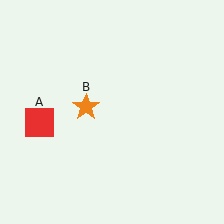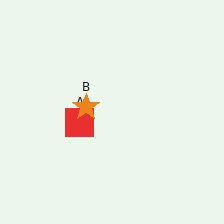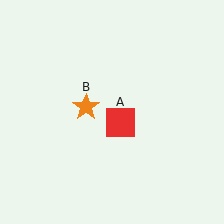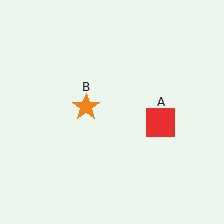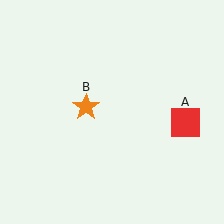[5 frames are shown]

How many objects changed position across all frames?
1 object changed position: red square (object A).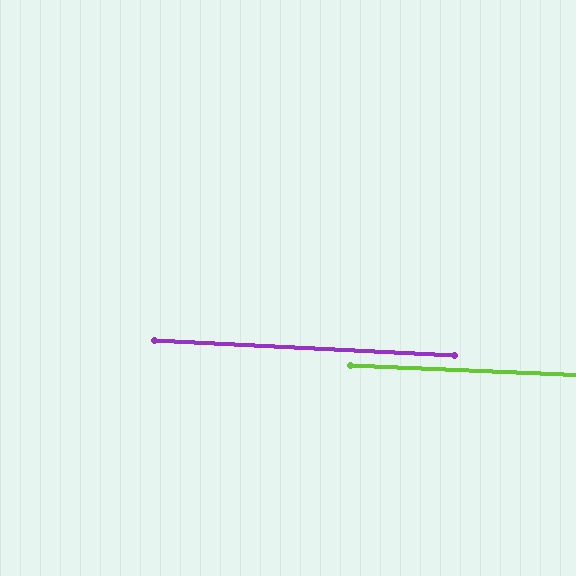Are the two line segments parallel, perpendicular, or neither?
Parallel — their directions differ by only 0.6°.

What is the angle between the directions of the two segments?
Approximately 1 degree.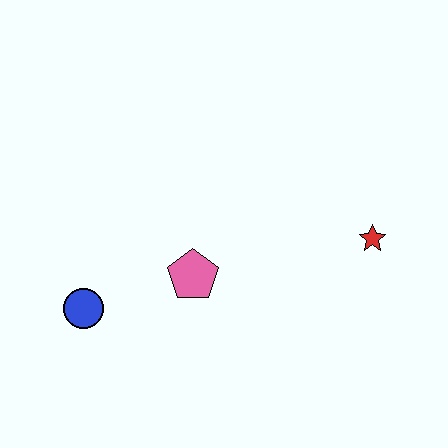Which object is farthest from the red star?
The blue circle is farthest from the red star.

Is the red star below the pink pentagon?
No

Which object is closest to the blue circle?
The pink pentagon is closest to the blue circle.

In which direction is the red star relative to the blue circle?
The red star is to the right of the blue circle.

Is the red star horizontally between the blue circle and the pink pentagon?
No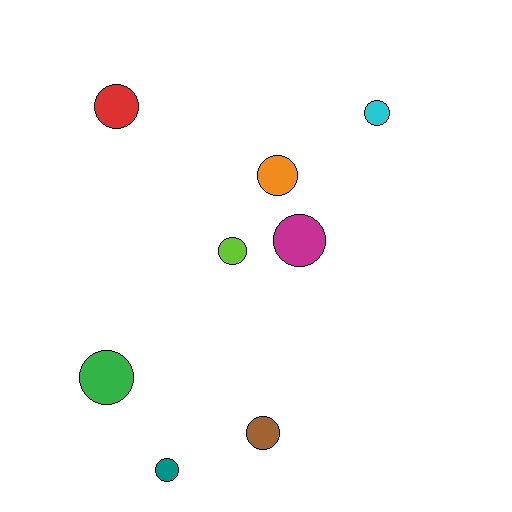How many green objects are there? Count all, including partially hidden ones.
There is 1 green object.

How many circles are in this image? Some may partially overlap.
There are 8 circles.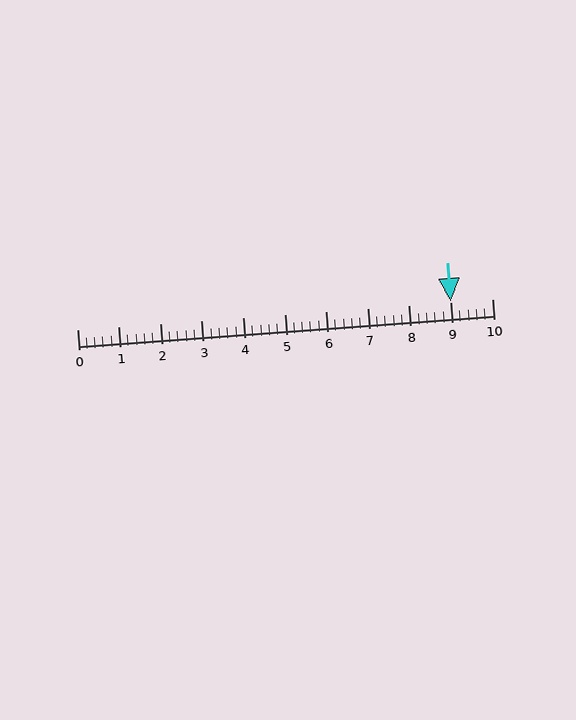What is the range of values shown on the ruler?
The ruler shows values from 0 to 10.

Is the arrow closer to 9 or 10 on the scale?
The arrow is closer to 9.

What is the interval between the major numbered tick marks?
The major tick marks are spaced 1 units apart.